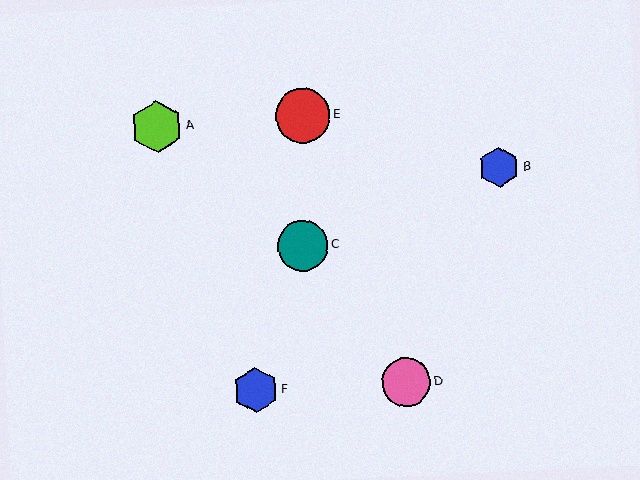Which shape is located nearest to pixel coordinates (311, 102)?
The red circle (labeled E) at (303, 116) is nearest to that location.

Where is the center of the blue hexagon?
The center of the blue hexagon is at (256, 390).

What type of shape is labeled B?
Shape B is a blue hexagon.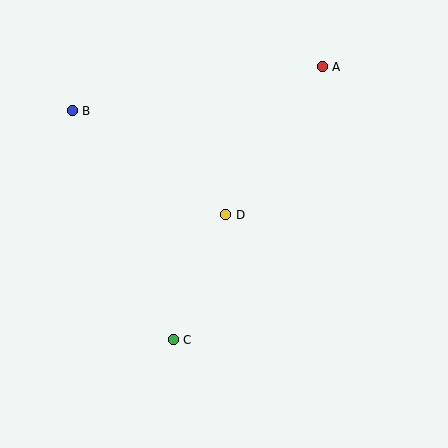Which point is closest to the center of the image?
Point D at (226, 215) is closest to the center.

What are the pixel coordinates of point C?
Point C is at (173, 340).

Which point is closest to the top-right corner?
Point A is closest to the top-right corner.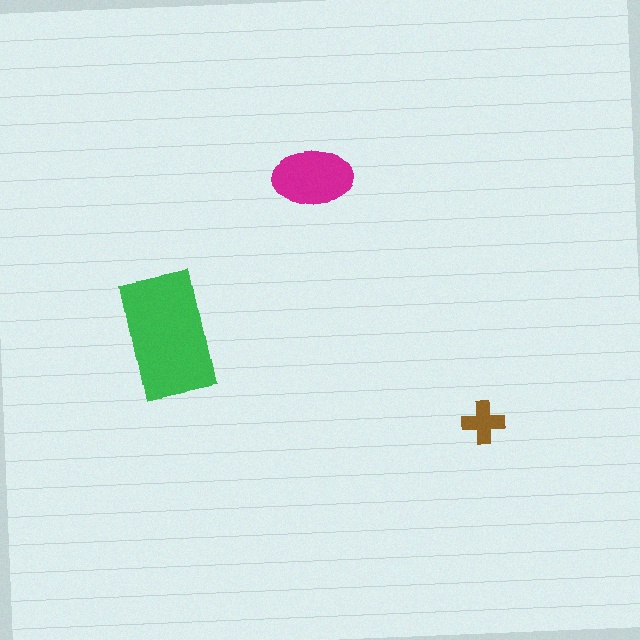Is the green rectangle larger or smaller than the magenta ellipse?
Larger.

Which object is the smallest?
The brown cross.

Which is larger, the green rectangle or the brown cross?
The green rectangle.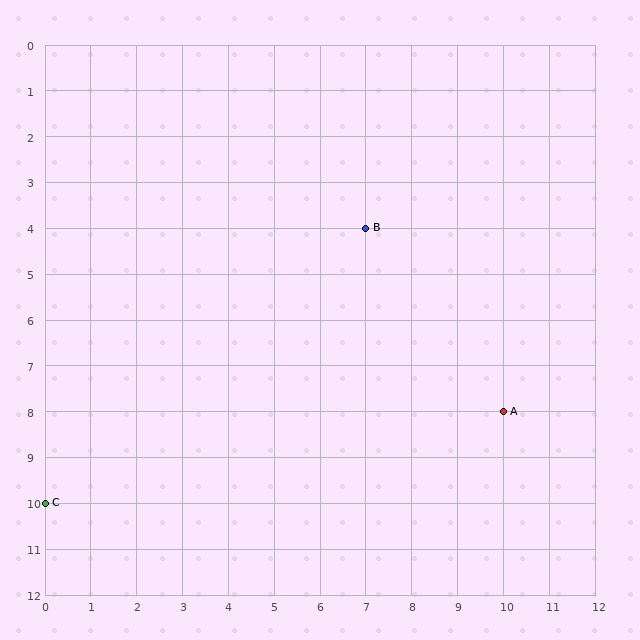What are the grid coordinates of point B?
Point B is at grid coordinates (7, 4).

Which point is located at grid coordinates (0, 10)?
Point C is at (0, 10).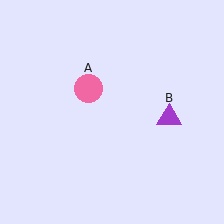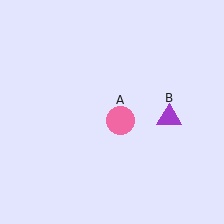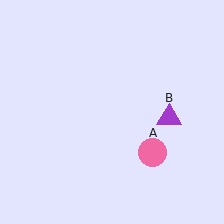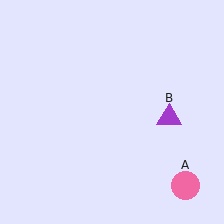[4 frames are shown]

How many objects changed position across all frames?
1 object changed position: pink circle (object A).